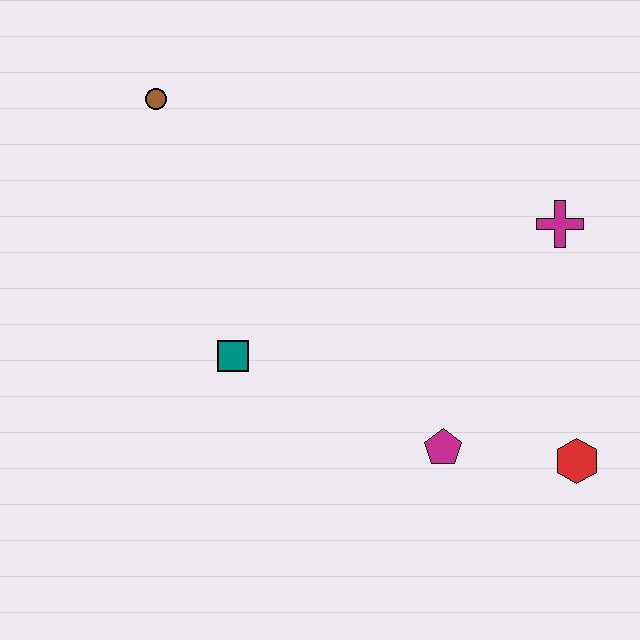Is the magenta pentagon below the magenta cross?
Yes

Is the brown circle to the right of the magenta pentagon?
No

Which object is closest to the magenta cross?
The red hexagon is closest to the magenta cross.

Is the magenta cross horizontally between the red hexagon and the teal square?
Yes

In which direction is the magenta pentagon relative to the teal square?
The magenta pentagon is to the right of the teal square.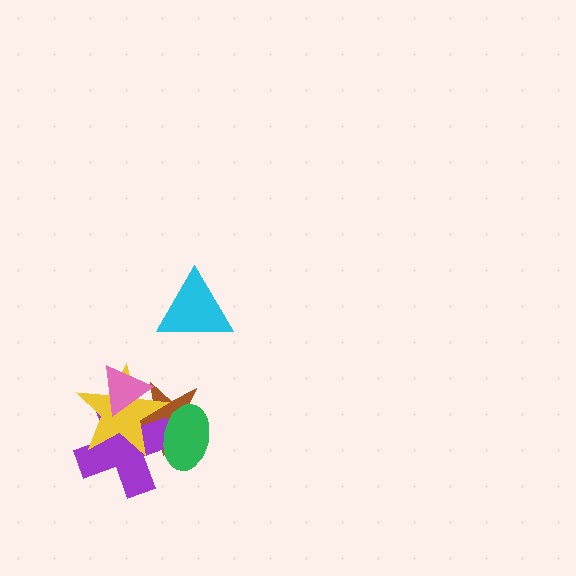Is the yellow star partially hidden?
Yes, it is partially covered by another shape.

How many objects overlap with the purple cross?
4 objects overlap with the purple cross.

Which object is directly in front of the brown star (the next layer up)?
The purple cross is directly in front of the brown star.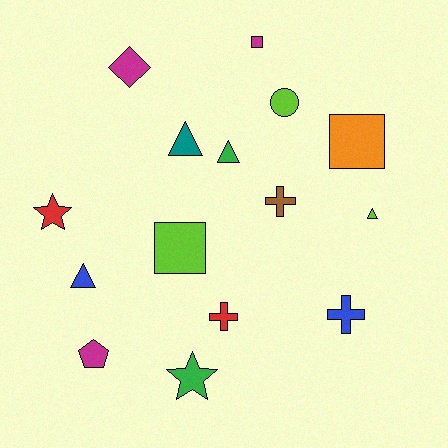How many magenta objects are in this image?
There are 3 magenta objects.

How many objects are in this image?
There are 15 objects.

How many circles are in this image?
There is 1 circle.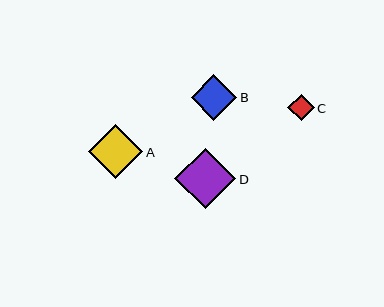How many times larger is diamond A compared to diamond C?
Diamond A is approximately 2.1 times the size of diamond C.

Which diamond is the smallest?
Diamond C is the smallest with a size of approximately 26 pixels.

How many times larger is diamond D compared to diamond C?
Diamond D is approximately 2.3 times the size of diamond C.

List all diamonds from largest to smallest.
From largest to smallest: D, A, B, C.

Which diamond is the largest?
Diamond D is the largest with a size of approximately 61 pixels.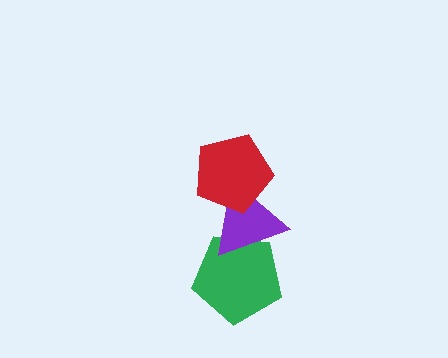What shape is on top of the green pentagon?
The purple triangle is on top of the green pentagon.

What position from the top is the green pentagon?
The green pentagon is 3rd from the top.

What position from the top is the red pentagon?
The red pentagon is 1st from the top.